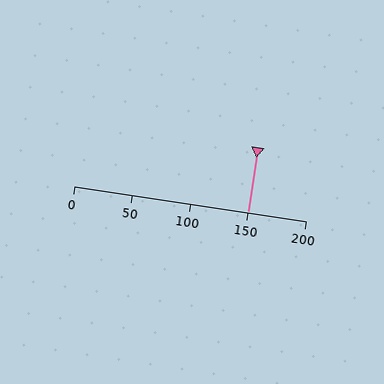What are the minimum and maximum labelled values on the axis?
The axis runs from 0 to 200.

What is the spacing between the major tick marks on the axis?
The major ticks are spaced 50 apart.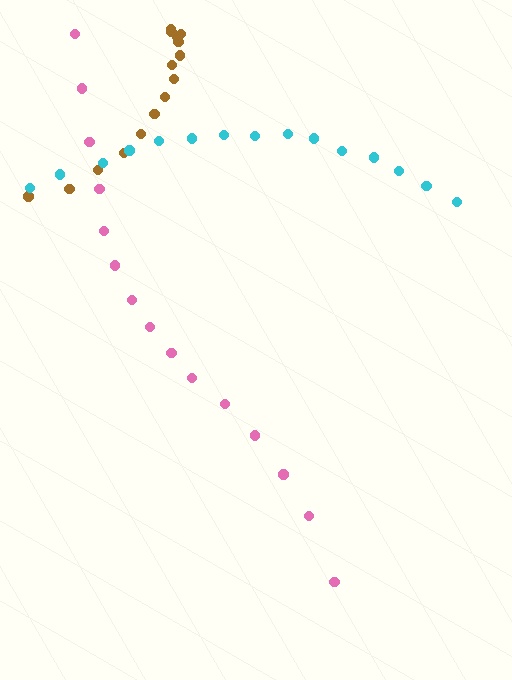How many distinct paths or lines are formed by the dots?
There are 3 distinct paths.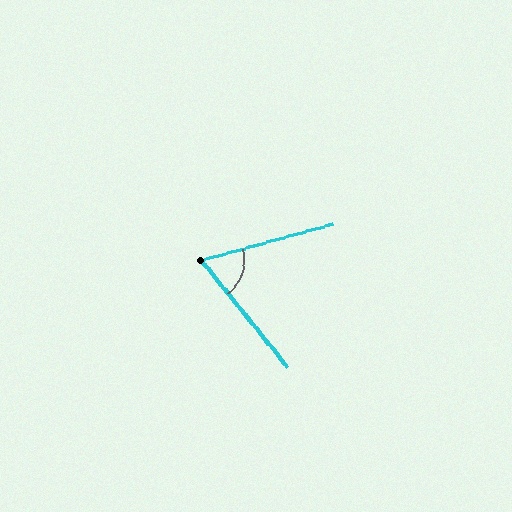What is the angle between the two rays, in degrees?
Approximately 67 degrees.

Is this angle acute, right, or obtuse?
It is acute.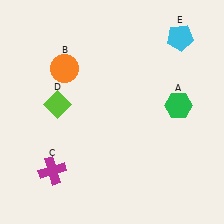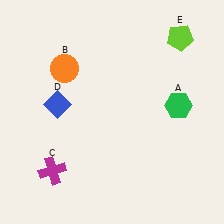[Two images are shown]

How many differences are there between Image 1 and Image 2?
There are 2 differences between the two images.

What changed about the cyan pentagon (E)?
In Image 1, E is cyan. In Image 2, it changed to lime.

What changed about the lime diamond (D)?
In Image 1, D is lime. In Image 2, it changed to blue.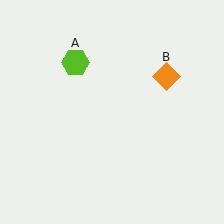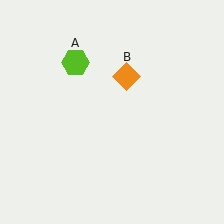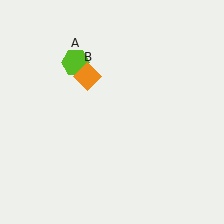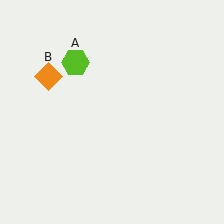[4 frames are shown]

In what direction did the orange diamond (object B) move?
The orange diamond (object B) moved left.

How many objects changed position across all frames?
1 object changed position: orange diamond (object B).